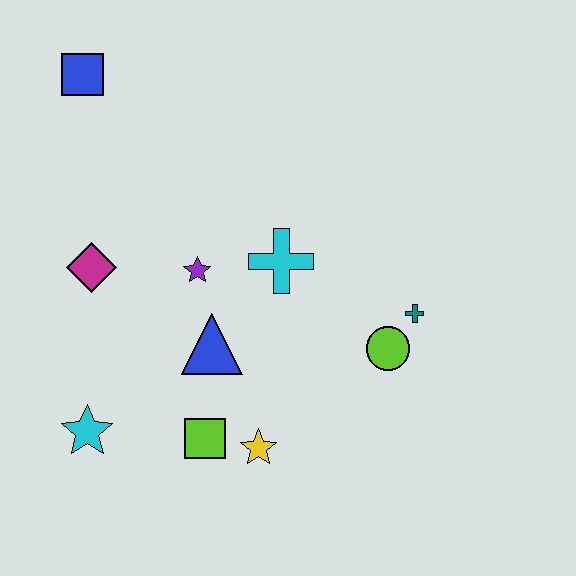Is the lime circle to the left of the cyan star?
No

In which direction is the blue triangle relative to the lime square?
The blue triangle is above the lime square.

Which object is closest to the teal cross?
The lime circle is closest to the teal cross.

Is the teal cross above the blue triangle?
Yes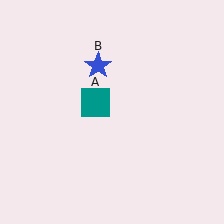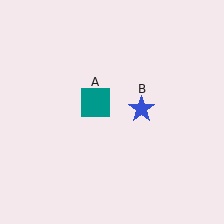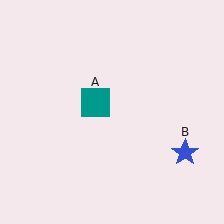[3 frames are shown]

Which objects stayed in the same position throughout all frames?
Teal square (object A) remained stationary.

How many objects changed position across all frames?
1 object changed position: blue star (object B).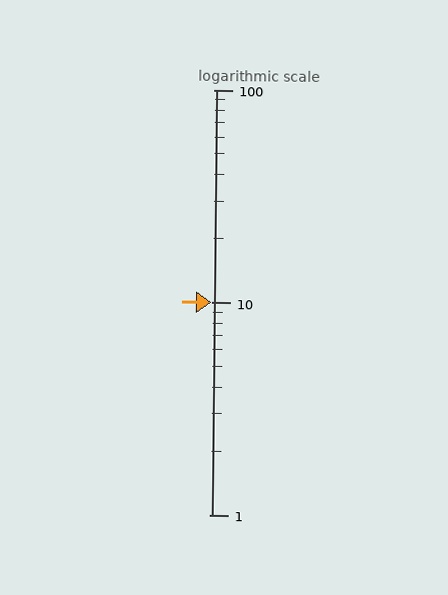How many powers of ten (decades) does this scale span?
The scale spans 2 decades, from 1 to 100.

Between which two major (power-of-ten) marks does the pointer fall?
The pointer is between 10 and 100.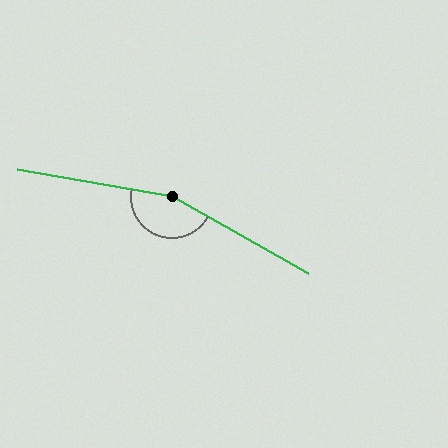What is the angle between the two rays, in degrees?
Approximately 161 degrees.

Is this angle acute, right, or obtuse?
It is obtuse.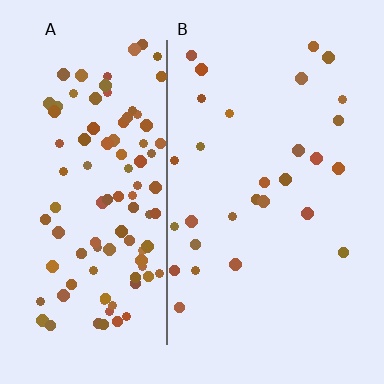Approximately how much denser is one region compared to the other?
Approximately 3.7× — region A over region B.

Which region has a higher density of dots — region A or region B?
A (the left).